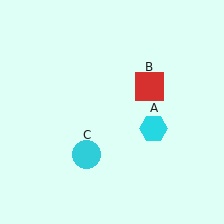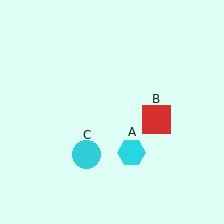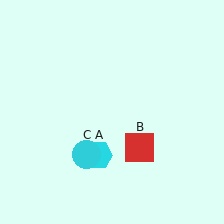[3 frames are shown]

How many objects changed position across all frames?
2 objects changed position: cyan hexagon (object A), red square (object B).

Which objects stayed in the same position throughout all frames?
Cyan circle (object C) remained stationary.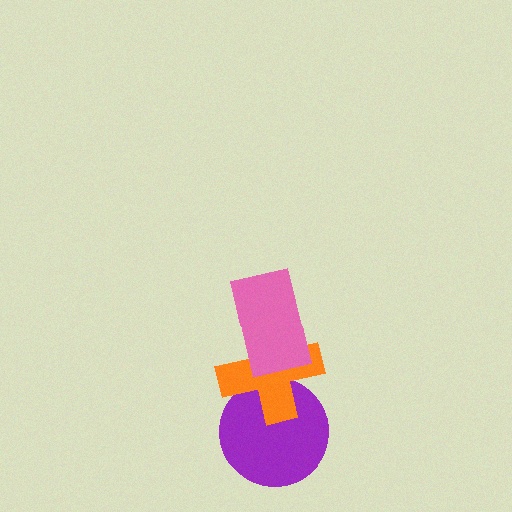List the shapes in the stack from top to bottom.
From top to bottom: the pink rectangle, the orange cross, the purple circle.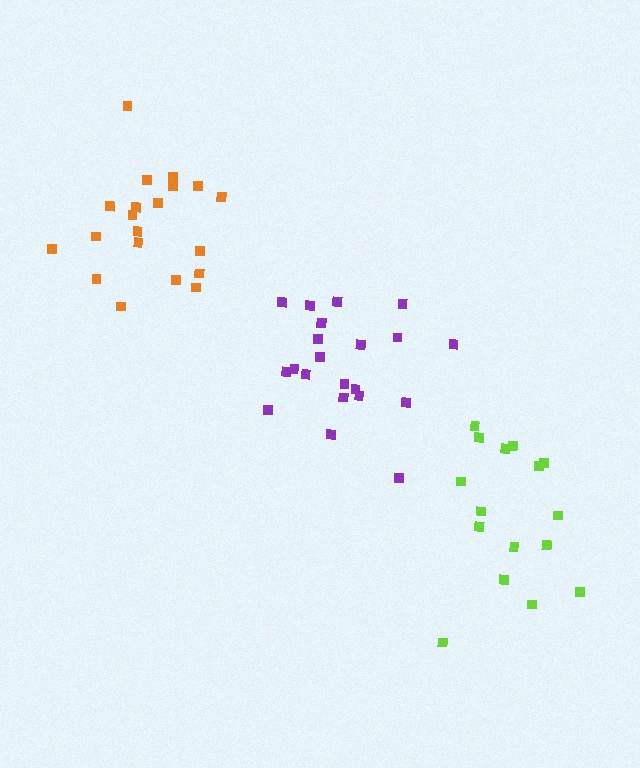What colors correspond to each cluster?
The clusters are colored: purple, orange, lime.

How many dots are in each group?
Group 1: 21 dots, Group 2: 20 dots, Group 3: 16 dots (57 total).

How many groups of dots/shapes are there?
There are 3 groups.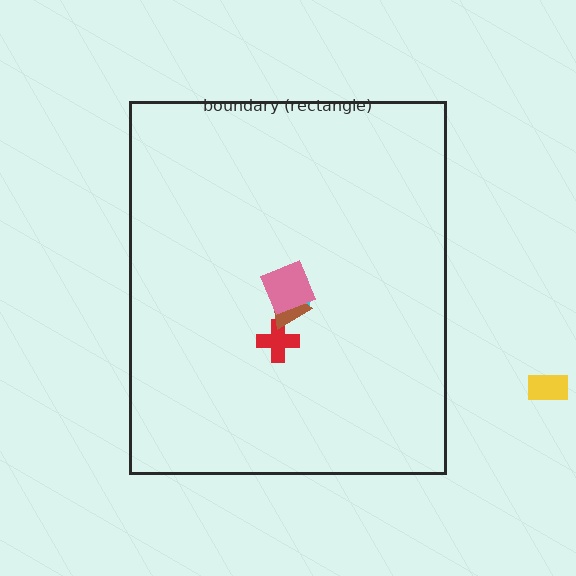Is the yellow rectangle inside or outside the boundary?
Outside.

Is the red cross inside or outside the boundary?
Inside.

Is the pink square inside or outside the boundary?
Inside.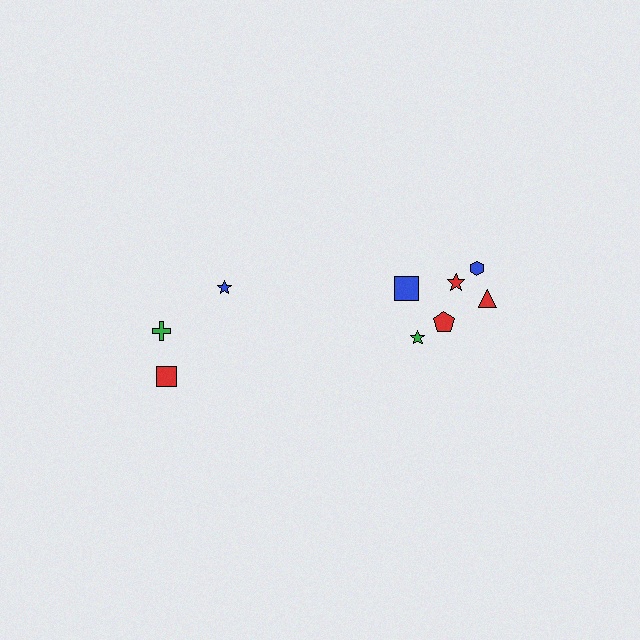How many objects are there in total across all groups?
There are 9 objects.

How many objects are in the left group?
There are 3 objects.